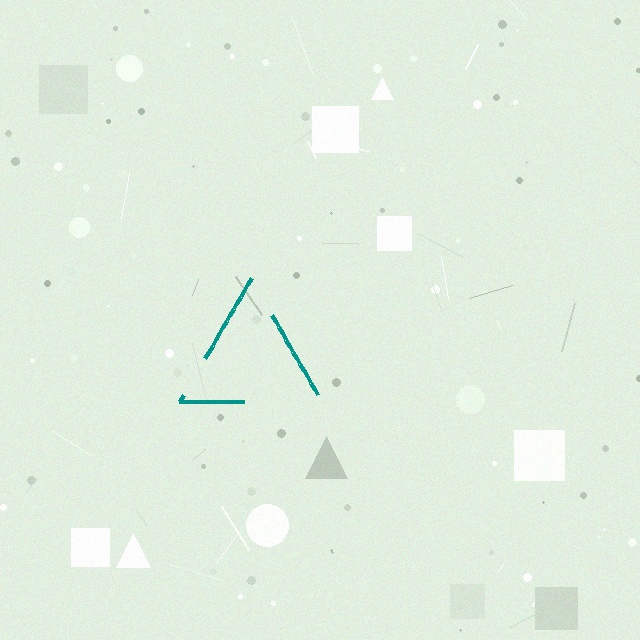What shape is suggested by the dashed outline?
The dashed outline suggests a triangle.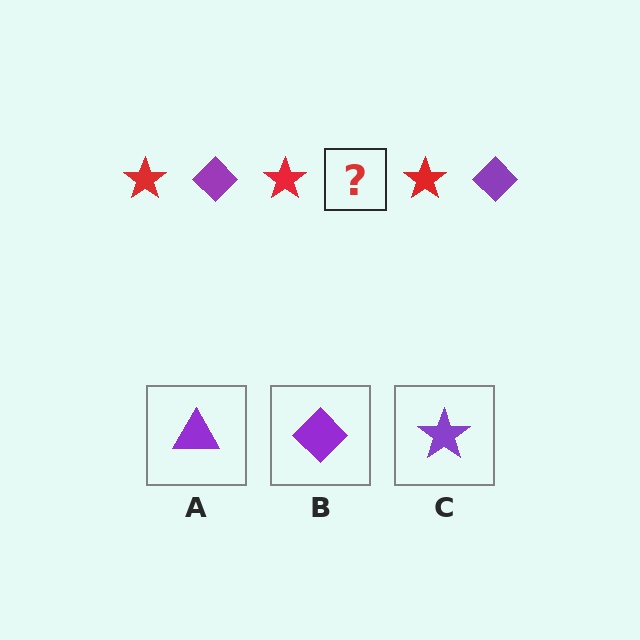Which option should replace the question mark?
Option B.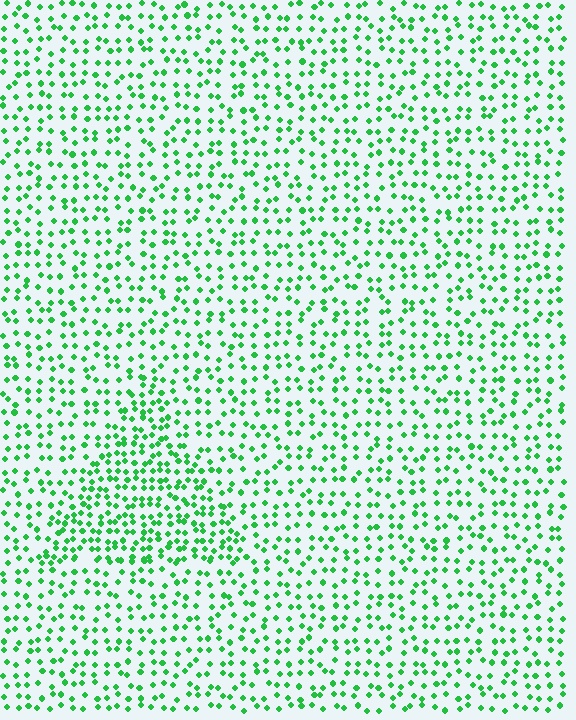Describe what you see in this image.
The image contains small green elements arranged at two different densities. A triangle-shaped region is visible where the elements are more densely packed than the surrounding area.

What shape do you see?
I see a triangle.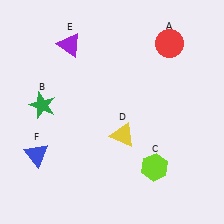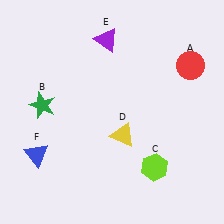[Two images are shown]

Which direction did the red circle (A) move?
The red circle (A) moved down.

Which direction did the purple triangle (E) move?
The purple triangle (E) moved right.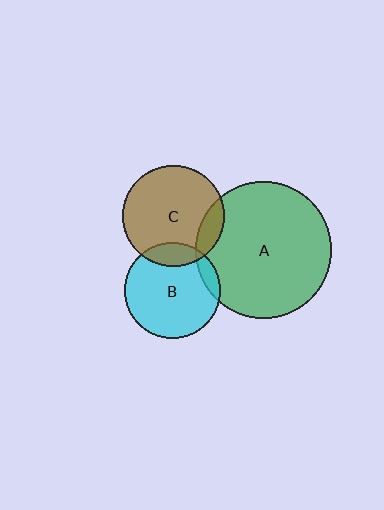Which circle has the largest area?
Circle A (green).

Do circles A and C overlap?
Yes.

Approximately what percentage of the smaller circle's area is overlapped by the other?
Approximately 15%.